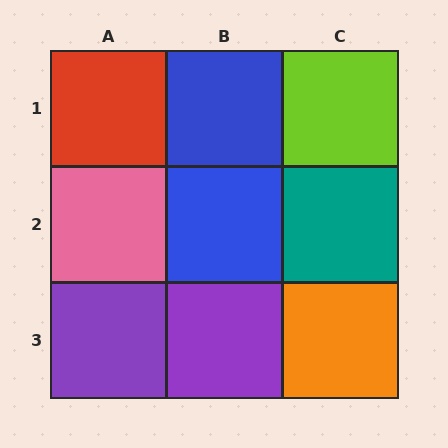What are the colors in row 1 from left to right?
Red, blue, lime.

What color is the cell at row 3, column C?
Orange.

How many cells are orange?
1 cell is orange.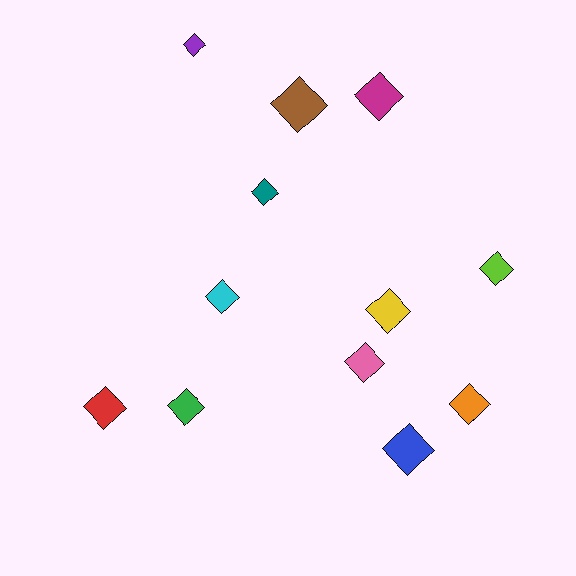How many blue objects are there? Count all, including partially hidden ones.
There is 1 blue object.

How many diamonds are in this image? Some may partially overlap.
There are 12 diamonds.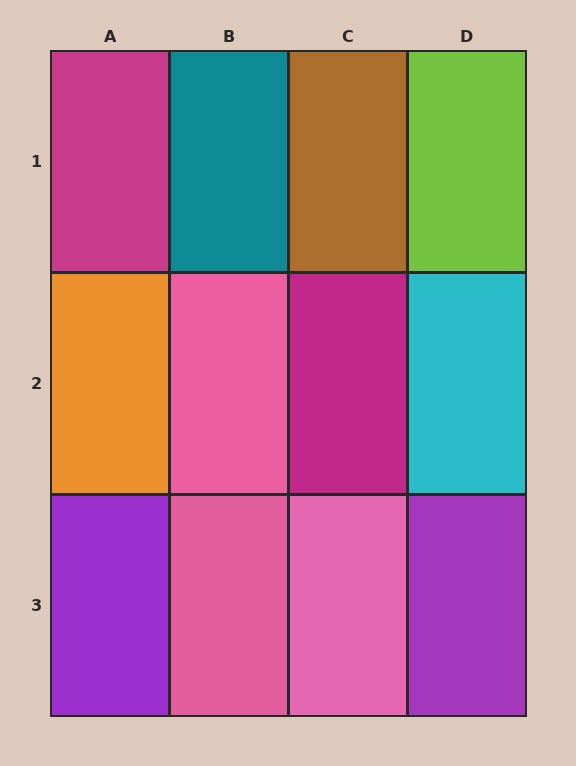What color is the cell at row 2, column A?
Orange.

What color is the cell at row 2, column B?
Pink.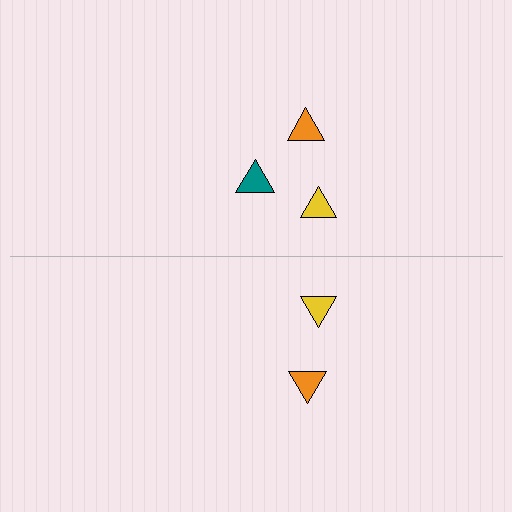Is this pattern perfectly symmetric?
No, the pattern is not perfectly symmetric. A teal triangle is missing from the bottom side.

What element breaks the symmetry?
A teal triangle is missing from the bottom side.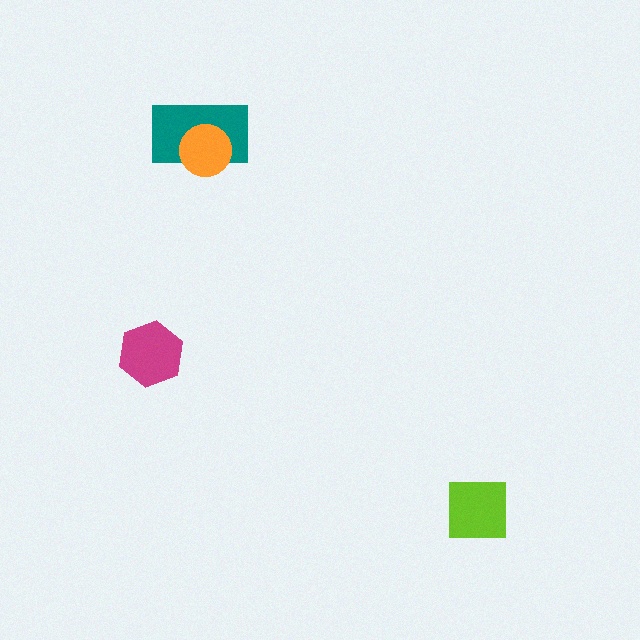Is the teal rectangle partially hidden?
Yes, it is partially covered by another shape.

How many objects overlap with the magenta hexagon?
0 objects overlap with the magenta hexagon.